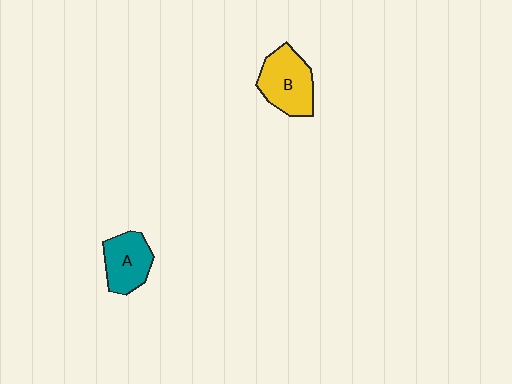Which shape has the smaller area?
Shape A (teal).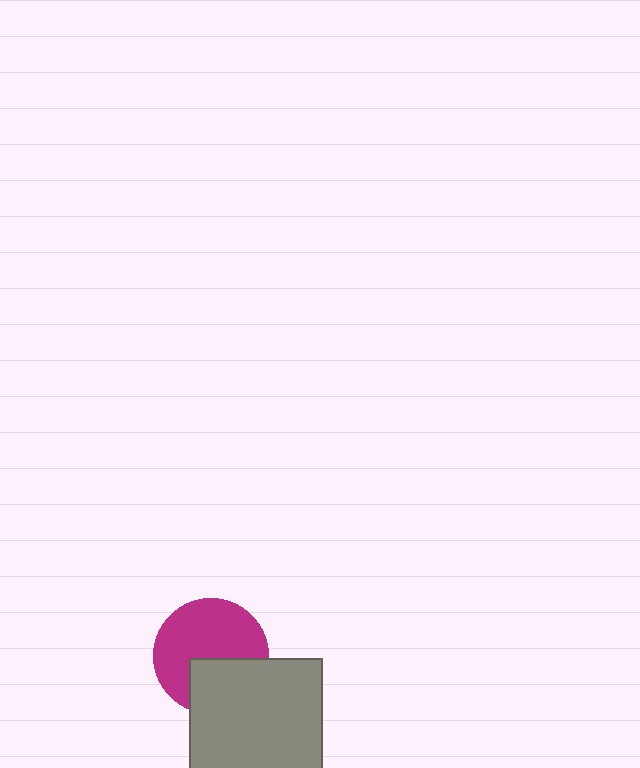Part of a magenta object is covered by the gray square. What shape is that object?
It is a circle.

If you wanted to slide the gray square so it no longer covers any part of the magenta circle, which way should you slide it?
Slide it down — that is the most direct way to separate the two shapes.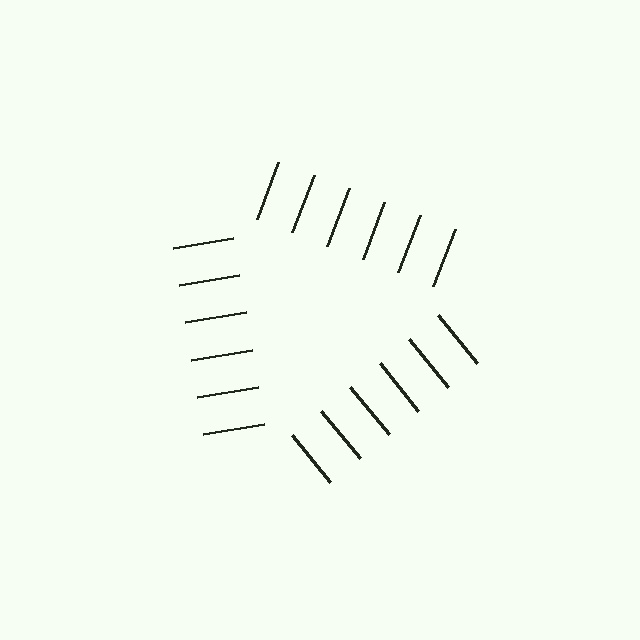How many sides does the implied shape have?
3 sides — the line-ends trace a triangle.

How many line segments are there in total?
18 — 6 along each of the 3 edges.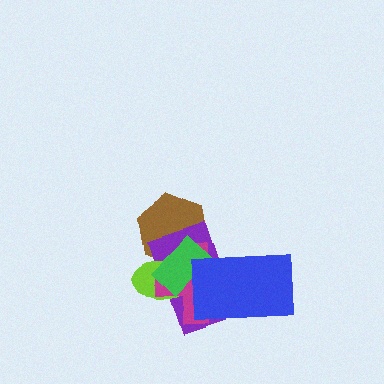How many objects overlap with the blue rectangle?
3 objects overlap with the blue rectangle.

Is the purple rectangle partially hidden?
Yes, it is partially covered by another shape.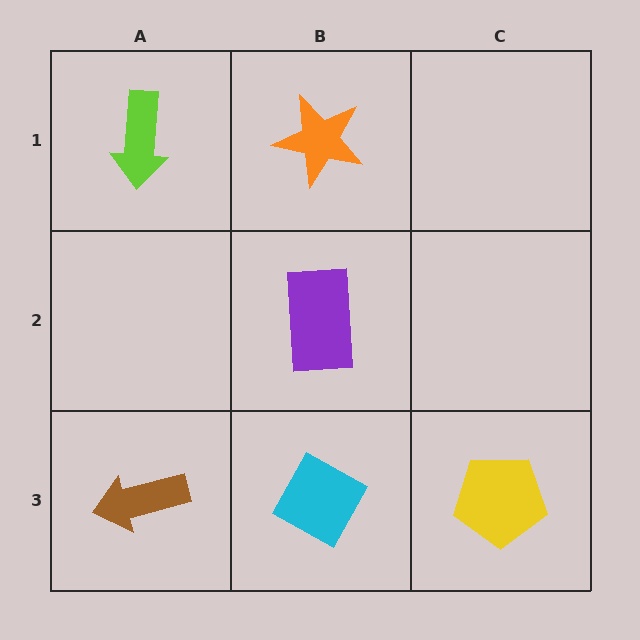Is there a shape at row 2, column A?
No, that cell is empty.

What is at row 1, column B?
An orange star.